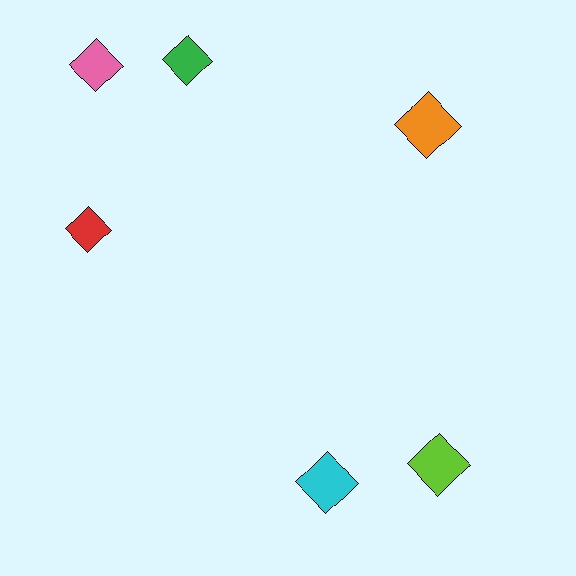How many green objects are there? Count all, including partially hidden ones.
There is 1 green object.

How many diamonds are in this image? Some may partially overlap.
There are 6 diamonds.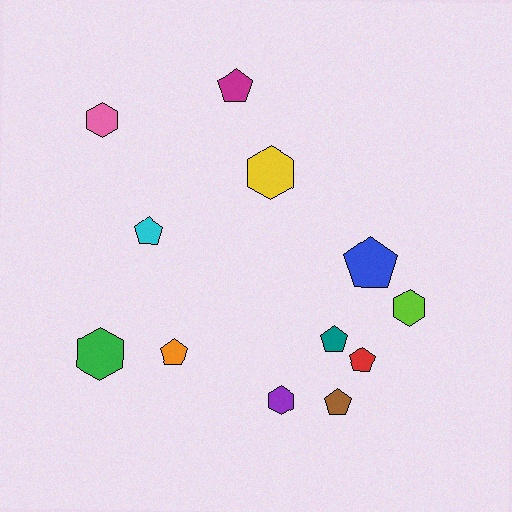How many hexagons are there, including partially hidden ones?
There are 5 hexagons.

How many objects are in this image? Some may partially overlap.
There are 12 objects.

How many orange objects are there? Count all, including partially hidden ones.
There is 1 orange object.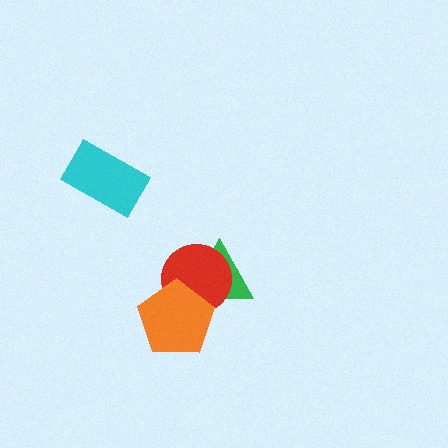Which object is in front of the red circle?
The orange pentagon is in front of the red circle.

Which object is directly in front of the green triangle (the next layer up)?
The red circle is directly in front of the green triangle.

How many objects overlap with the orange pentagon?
2 objects overlap with the orange pentagon.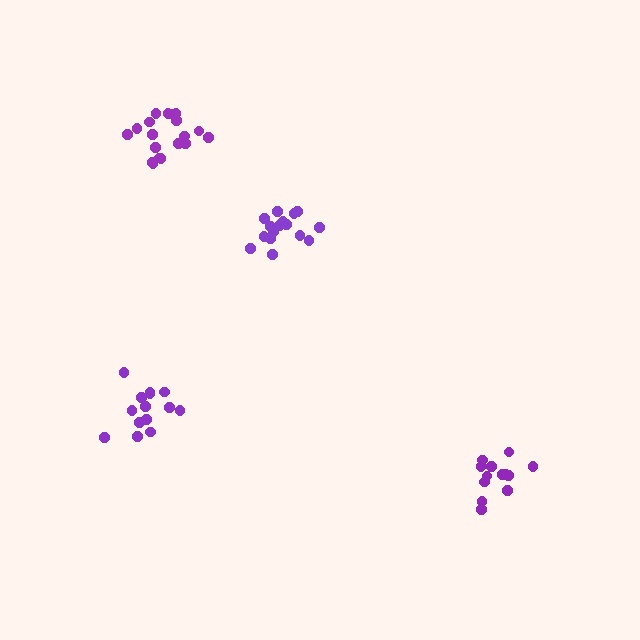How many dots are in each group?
Group 1: 14 dots, Group 2: 16 dots, Group 3: 19 dots, Group 4: 14 dots (63 total).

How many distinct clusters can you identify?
There are 4 distinct clusters.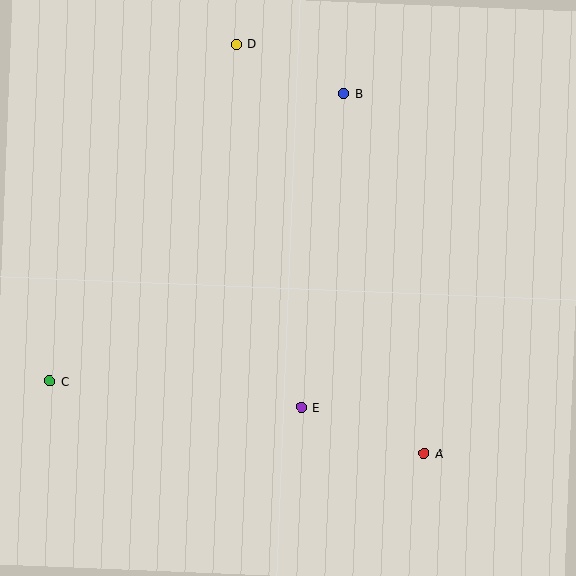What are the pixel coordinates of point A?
Point A is at (424, 453).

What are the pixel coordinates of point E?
Point E is at (302, 407).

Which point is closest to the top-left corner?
Point D is closest to the top-left corner.